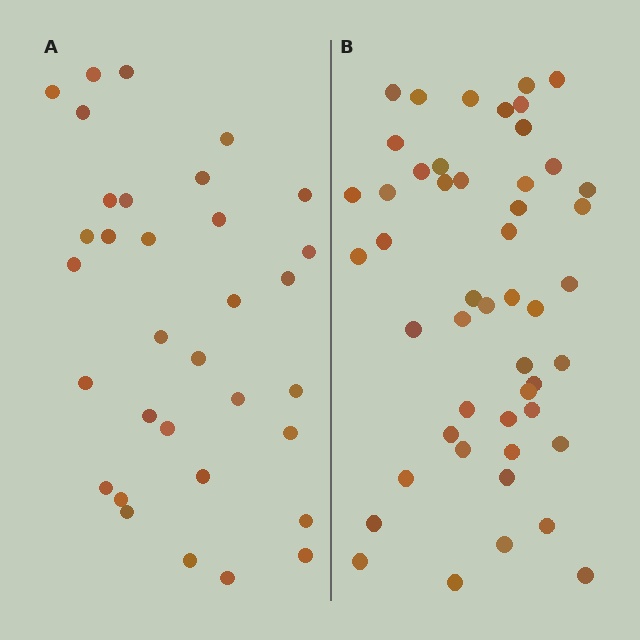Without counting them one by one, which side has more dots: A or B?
Region B (the right region) has more dots.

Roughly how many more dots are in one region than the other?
Region B has approximately 15 more dots than region A.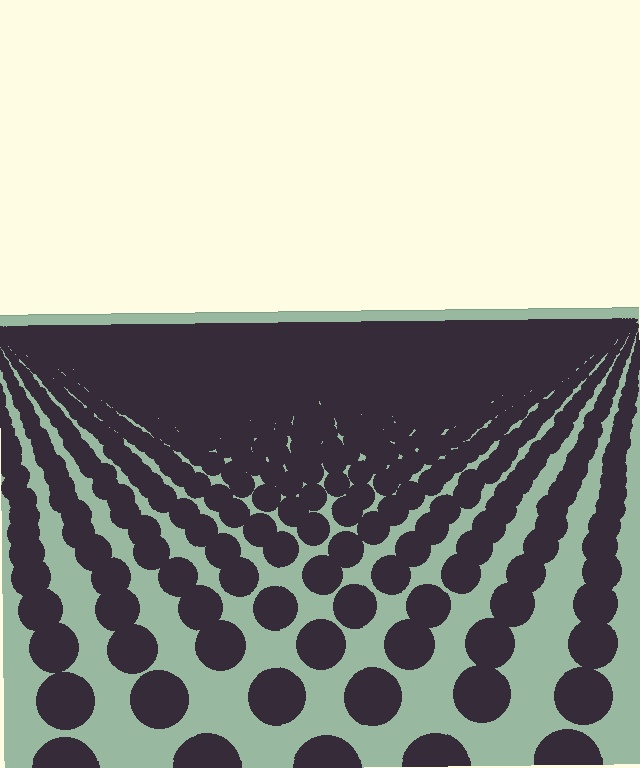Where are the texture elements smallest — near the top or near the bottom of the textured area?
Near the top.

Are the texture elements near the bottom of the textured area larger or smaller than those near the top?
Larger. Near the bottom, elements are closer to the viewer and appear at a bigger on-screen size.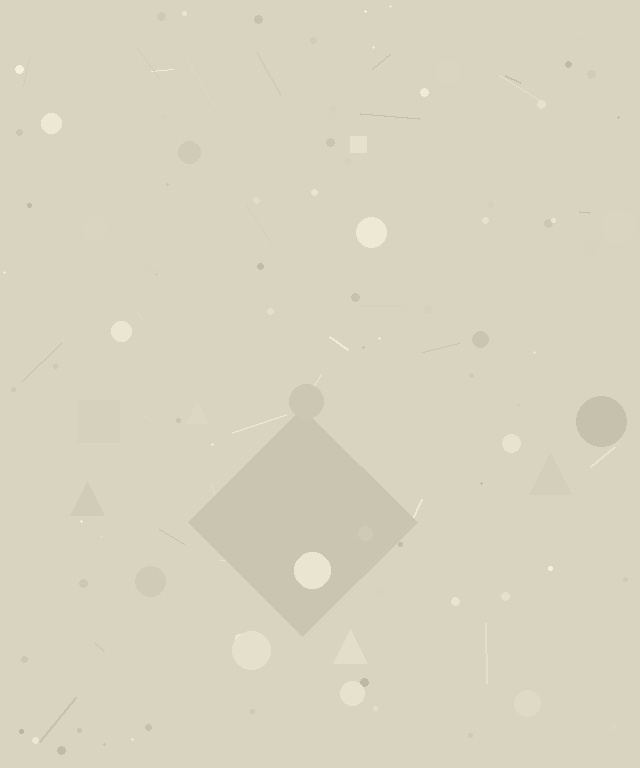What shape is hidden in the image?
A diamond is hidden in the image.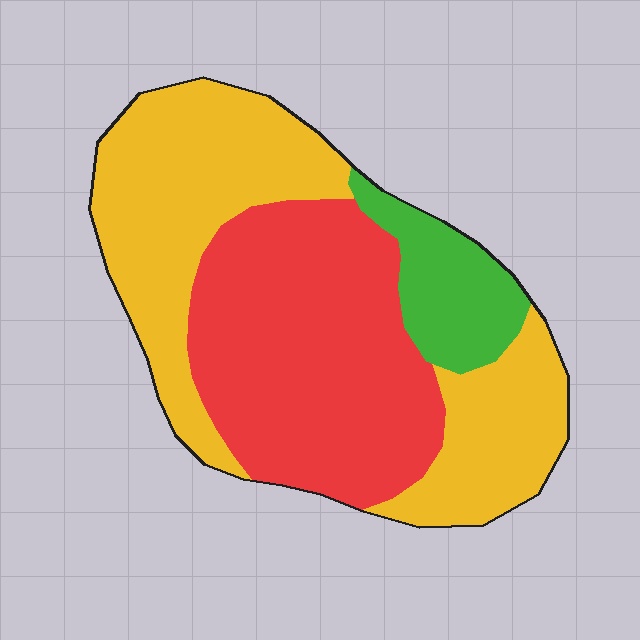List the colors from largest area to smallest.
From largest to smallest: yellow, red, green.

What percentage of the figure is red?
Red covers 42% of the figure.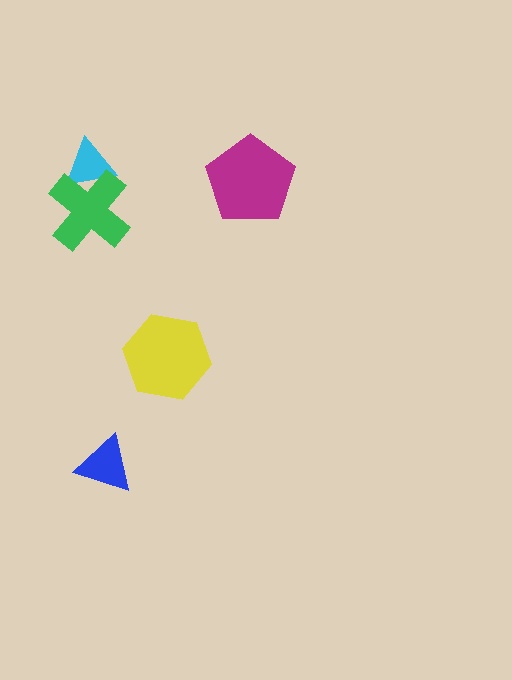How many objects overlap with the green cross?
1 object overlaps with the green cross.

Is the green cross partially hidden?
No, no other shape covers it.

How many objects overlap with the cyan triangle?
1 object overlaps with the cyan triangle.